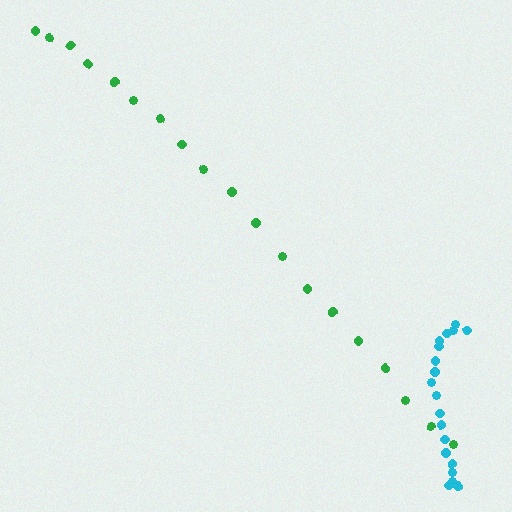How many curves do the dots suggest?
There are 2 distinct paths.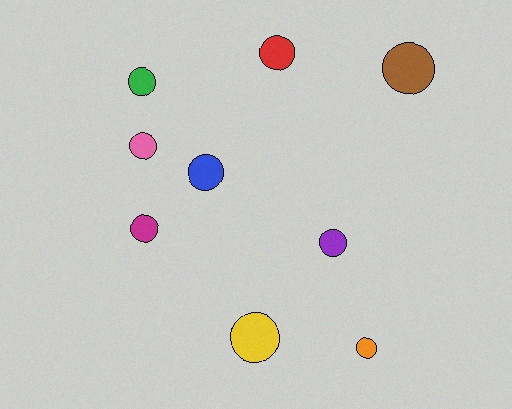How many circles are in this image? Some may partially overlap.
There are 9 circles.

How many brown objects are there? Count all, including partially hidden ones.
There is 1 brown object.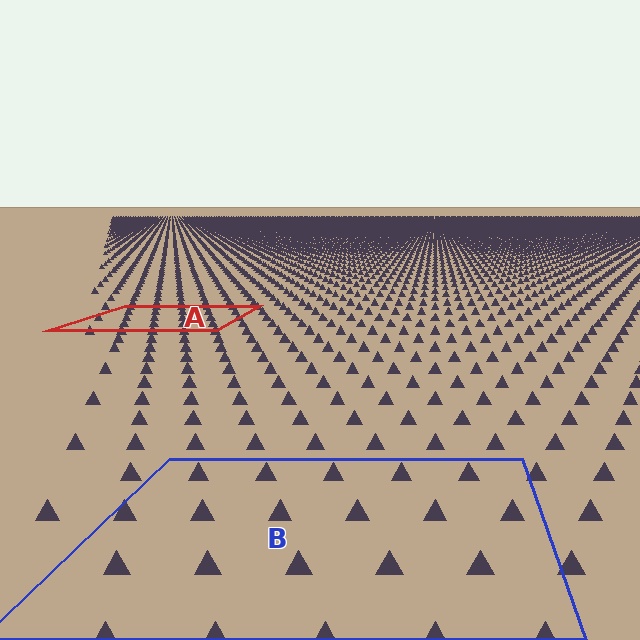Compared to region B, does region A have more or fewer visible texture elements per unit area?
Region A has more texture elements per unit area — they are packed more densely because it is farther away.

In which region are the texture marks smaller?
The texture marks are smaller in region A, because it is farther away.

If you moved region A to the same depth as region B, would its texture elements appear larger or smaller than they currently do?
They would appear larger. At a closer depth, the same texture elements are projected at a bigger on-screen size.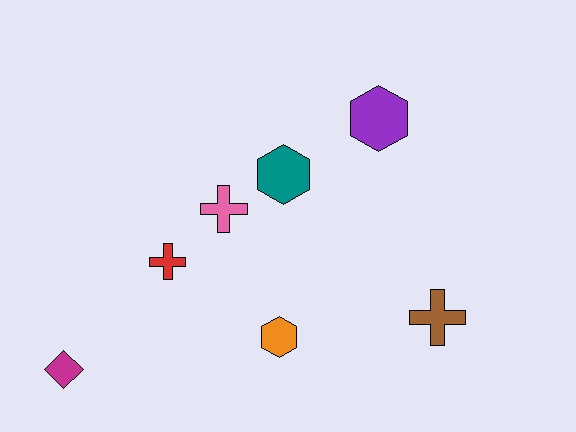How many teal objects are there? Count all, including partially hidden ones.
There is 1 teal object.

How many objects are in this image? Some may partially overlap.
There are 7 objects.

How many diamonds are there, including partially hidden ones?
There is 1 diamond.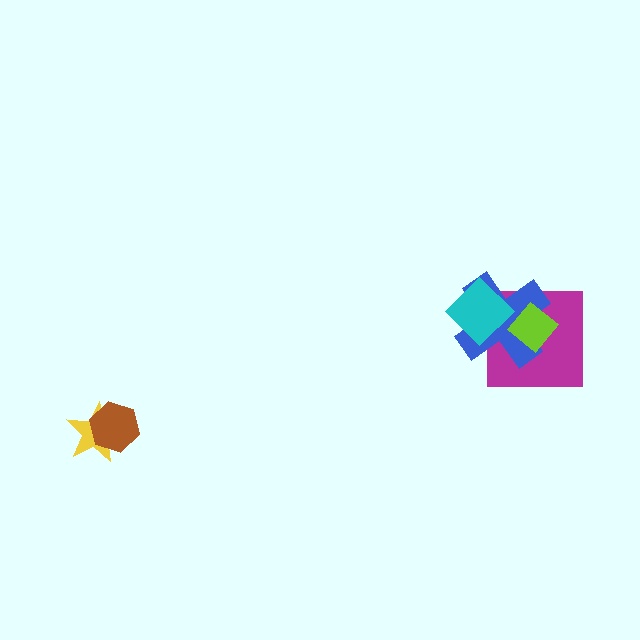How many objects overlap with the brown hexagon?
1 object overlaps with the brown hexagon.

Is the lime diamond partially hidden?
No, no other shape covers it.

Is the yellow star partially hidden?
Yes, it is partially covered by another shape.